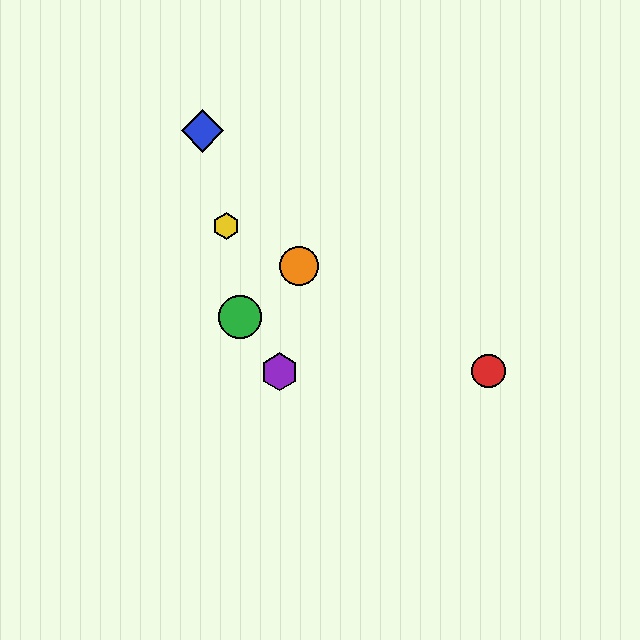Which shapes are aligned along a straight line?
The red circle, the yellow hexagon, the orange circle are aligned along a straight line.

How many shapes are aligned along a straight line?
3 shapes (the red circle, the yellow hexagon, the orange circle) are aligned along a straight line.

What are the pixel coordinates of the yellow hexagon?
The yellow hexagon is at (226, 226).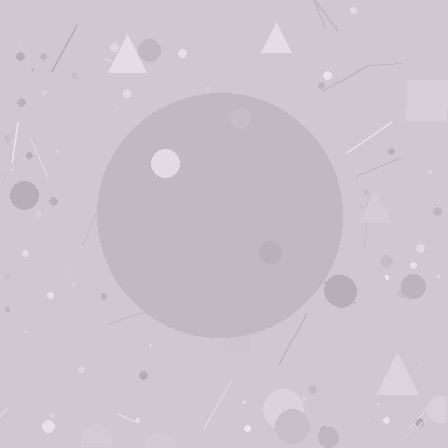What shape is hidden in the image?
A circle is hidden in the image.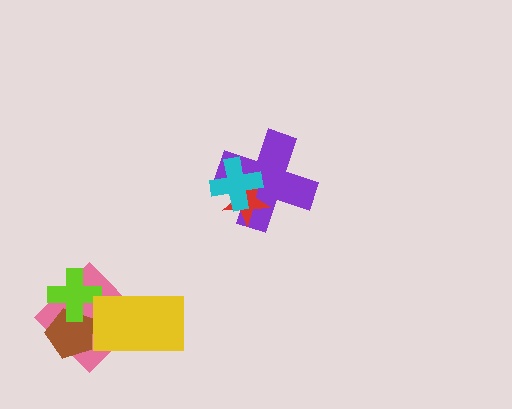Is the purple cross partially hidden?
Yes, it is partially covered by another shape.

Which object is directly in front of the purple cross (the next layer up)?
The red star is directly in front of the purple cross.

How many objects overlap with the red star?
2 objects overlap with the red star.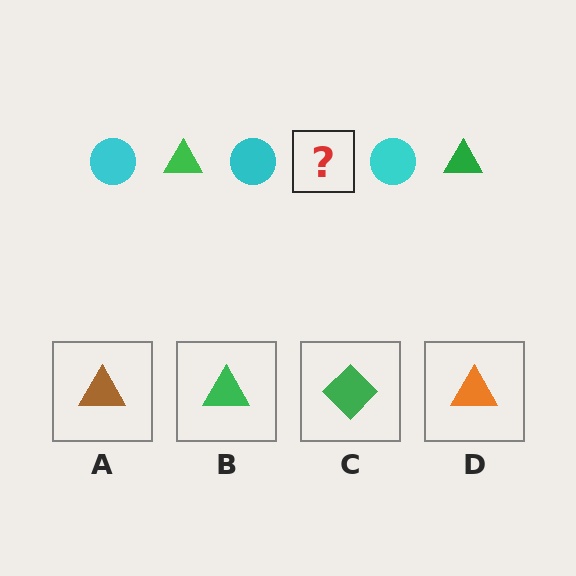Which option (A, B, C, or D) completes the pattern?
B.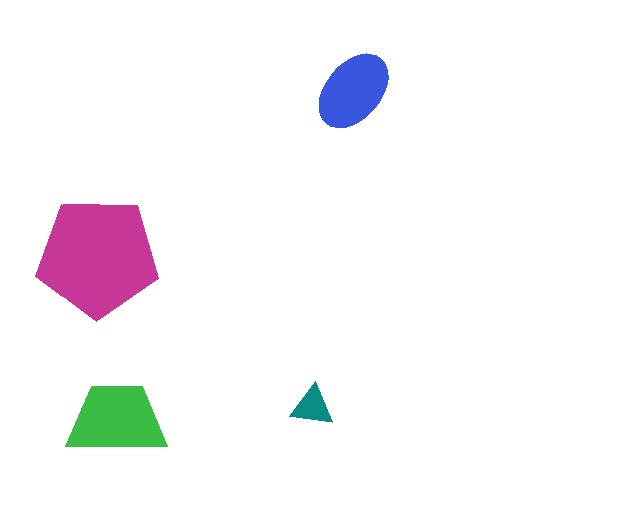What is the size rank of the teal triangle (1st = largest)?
4th.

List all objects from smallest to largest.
The teal triangle, the blue ellipse, the green trapezoid, the magenta pentagon.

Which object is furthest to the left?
The magenta pentagon is leftmost.